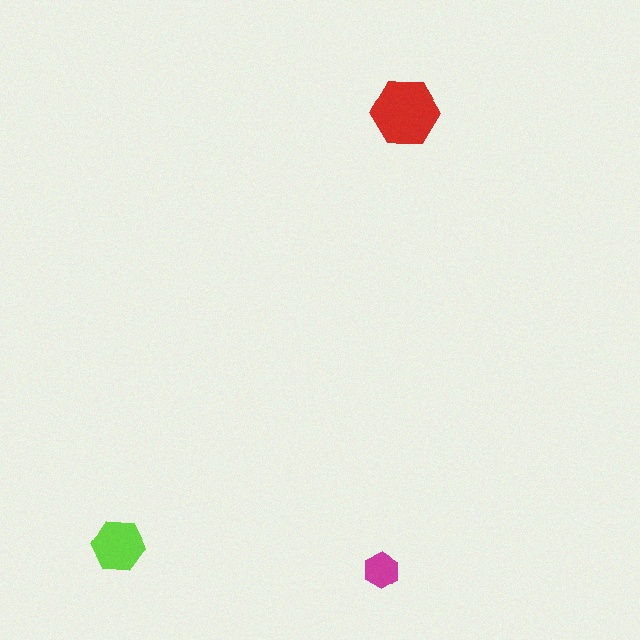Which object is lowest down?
The magenta hexagon is bottommost.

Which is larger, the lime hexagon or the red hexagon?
The red one.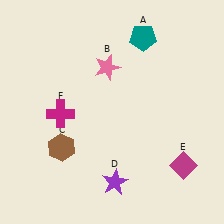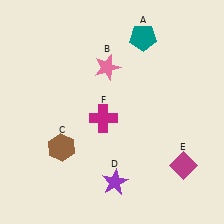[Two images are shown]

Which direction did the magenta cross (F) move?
The magenta cross (F) moved right.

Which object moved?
The magenta cross (F) moved right.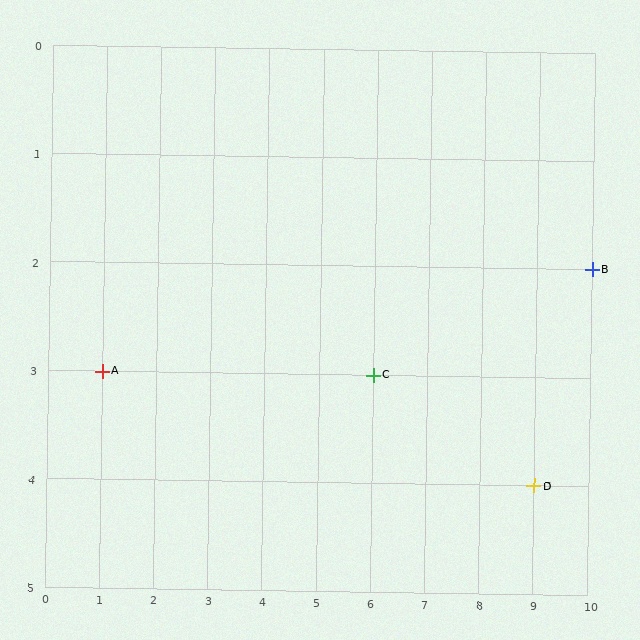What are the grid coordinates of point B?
Point B is at grid coordinates (10, 2).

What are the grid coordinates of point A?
Point A is at grid coordinates (1, 3).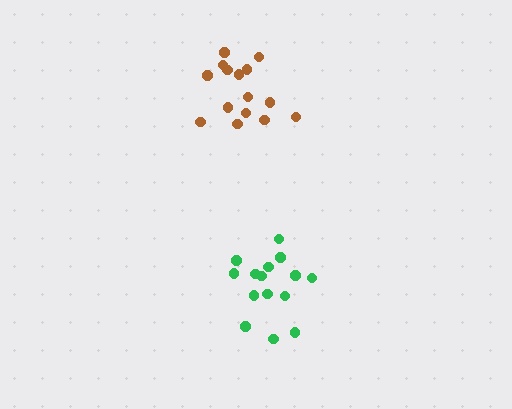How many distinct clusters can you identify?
There are 2 distinct clusters.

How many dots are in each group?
Group 1: 15 dots, Group 2: 15 dots (30 total).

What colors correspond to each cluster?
The clusters are colored: green, brown.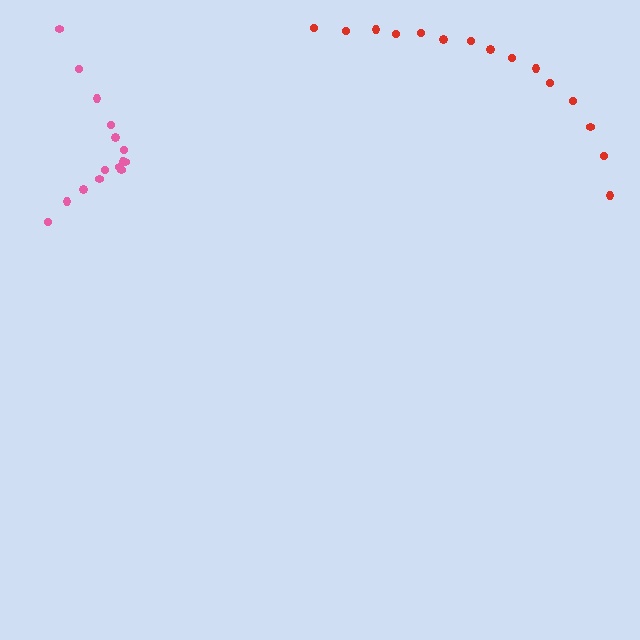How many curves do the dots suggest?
There are 2 distinct paths.